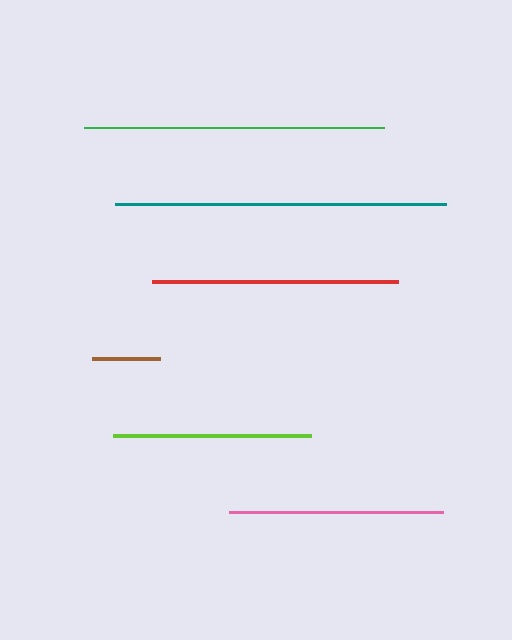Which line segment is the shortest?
The brown line is the shortest at approximately 68 pixels.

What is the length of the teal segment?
The teal segment is approximately 331 pixels long.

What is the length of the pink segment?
The pink segment is approximately 214 pixels long.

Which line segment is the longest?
The teal line is the longest at approximately 331 pixels.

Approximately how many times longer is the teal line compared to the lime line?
The teal line is approximately 1.7 times the length of the lime line.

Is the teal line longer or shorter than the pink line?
The teal line is longer than the pink line.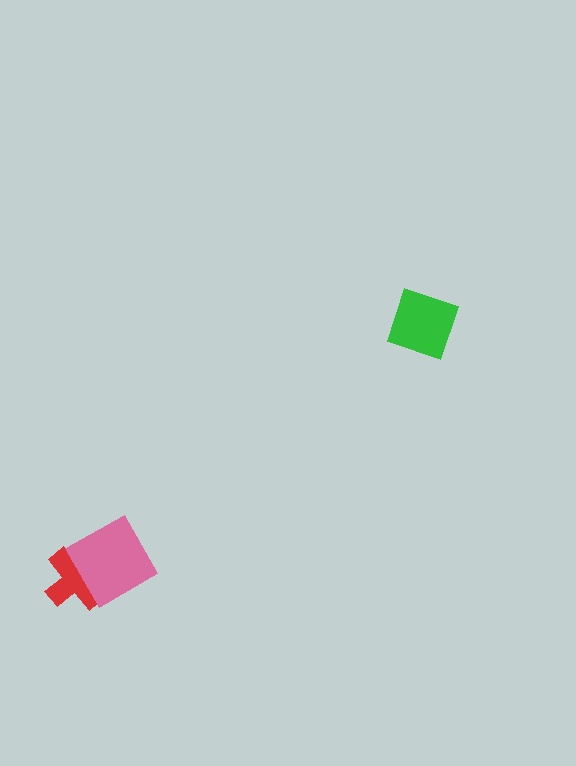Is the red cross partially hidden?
Yes, it is partially covered by another shape.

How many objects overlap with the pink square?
1 object overlaps with the pink square.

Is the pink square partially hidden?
No, no other shape covers it.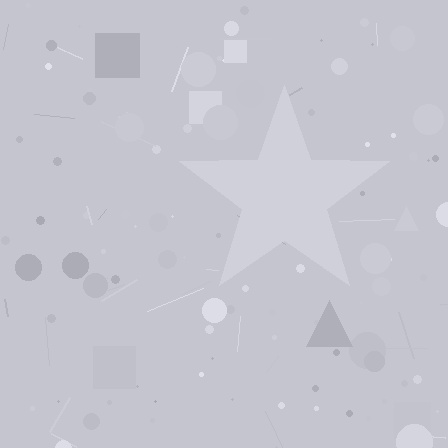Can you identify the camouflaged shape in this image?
The camouflaged shape is a star.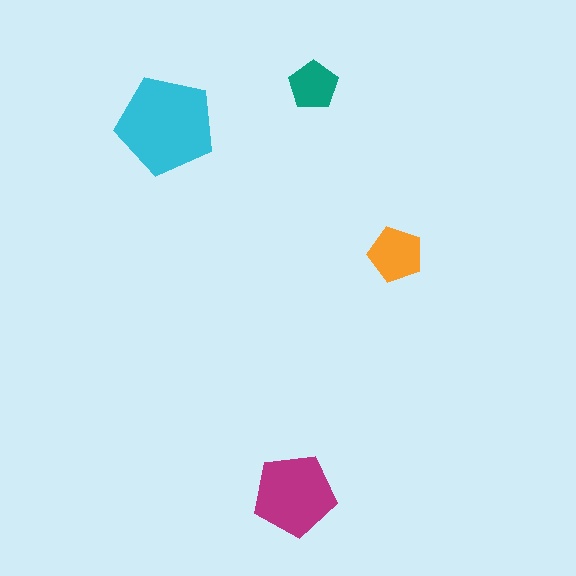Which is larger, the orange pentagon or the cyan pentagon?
The cyan one.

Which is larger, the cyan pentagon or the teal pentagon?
The cyan one.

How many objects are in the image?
There are 4 objects in the image.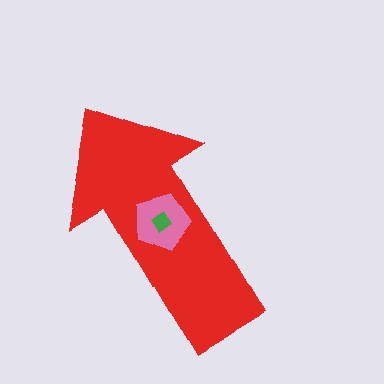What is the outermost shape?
The red arrow.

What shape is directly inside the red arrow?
The pink pentagon.